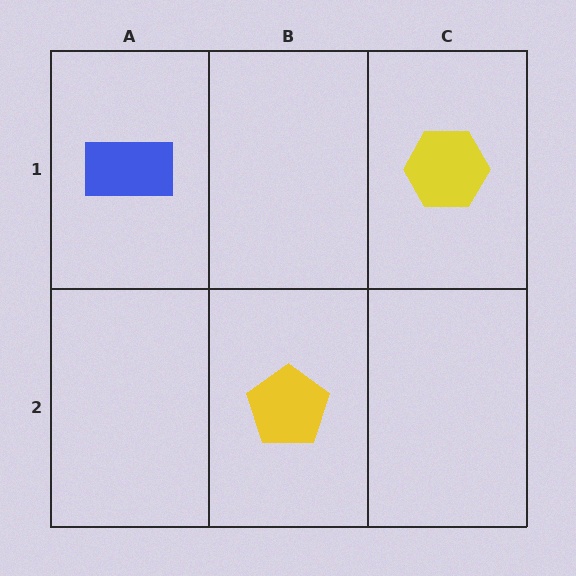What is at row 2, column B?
A yellow pentagon.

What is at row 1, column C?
A yellow hexagon.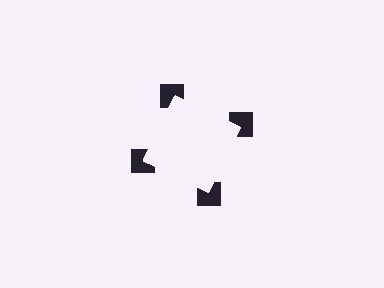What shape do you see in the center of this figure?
An illusory square — its edges are inferred from the aligned wedge cuts in the notched squares, not physically drawn.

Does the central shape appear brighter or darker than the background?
It typically appears slightly brighter than the background, even though no actual brightness change is drawn.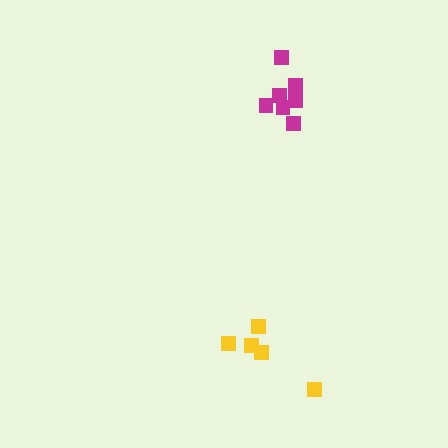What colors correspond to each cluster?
The clusters are colored: magenta, yellow.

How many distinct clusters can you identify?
There are 2 distinct clusters.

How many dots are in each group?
Group 1: 7 dots, Group 2: 5 dots (12 total).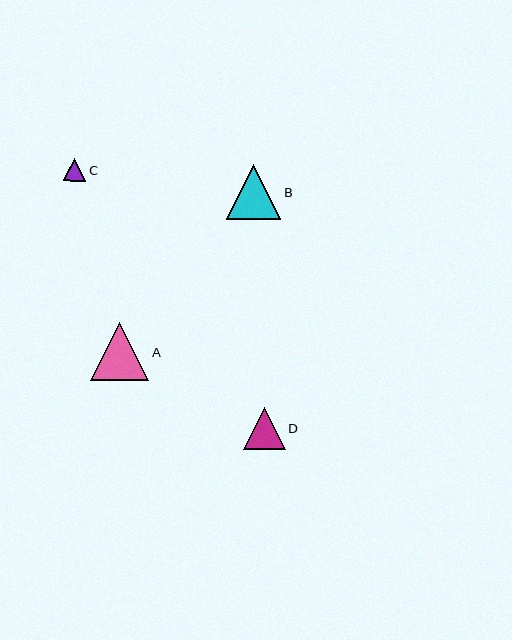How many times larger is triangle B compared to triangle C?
Triangle B is approximately 2.4 times the size of triangle C.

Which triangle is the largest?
Triangle A is the largest with a size of approximately 58 pixels.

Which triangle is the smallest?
Triangle C is the smallest with a size of approximately 22 pixels.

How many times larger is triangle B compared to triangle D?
Triangle B is approximately 1.3 times the size of triangle D.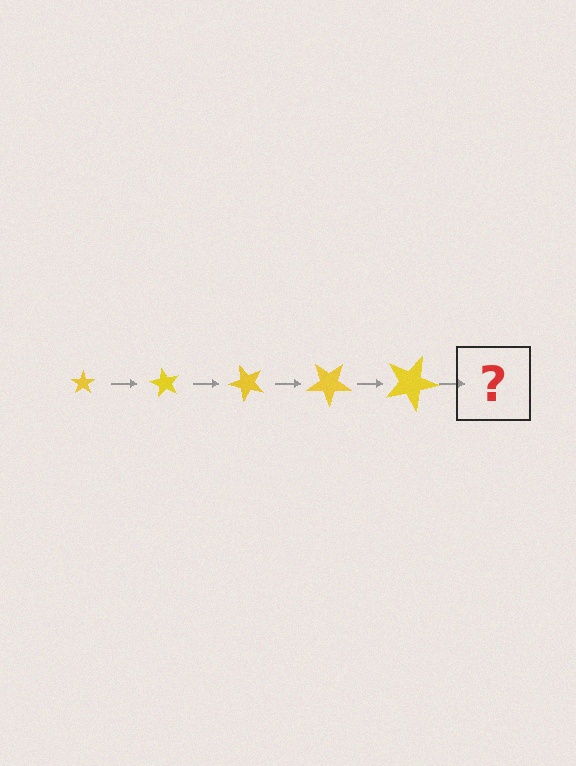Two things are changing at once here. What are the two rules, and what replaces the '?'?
The two rules are that the star grows larger each step and it rotates 60 degrees each step. The '?' should be a star, larger than the previous one and rotated 300 degrees from the start.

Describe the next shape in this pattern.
It should be a star, larger than the previous one and rotated 300 degrees from the start.